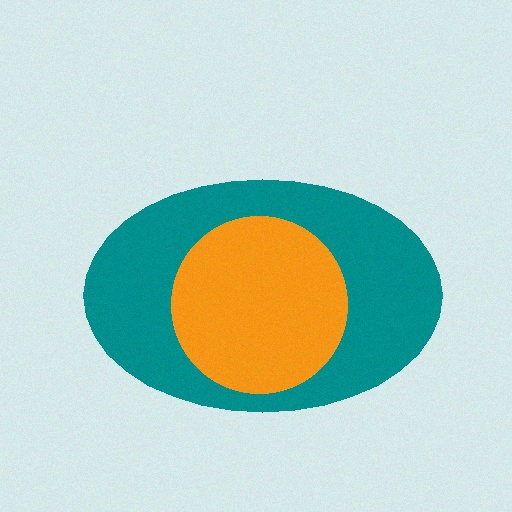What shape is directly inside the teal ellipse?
The orange circle.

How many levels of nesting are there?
2.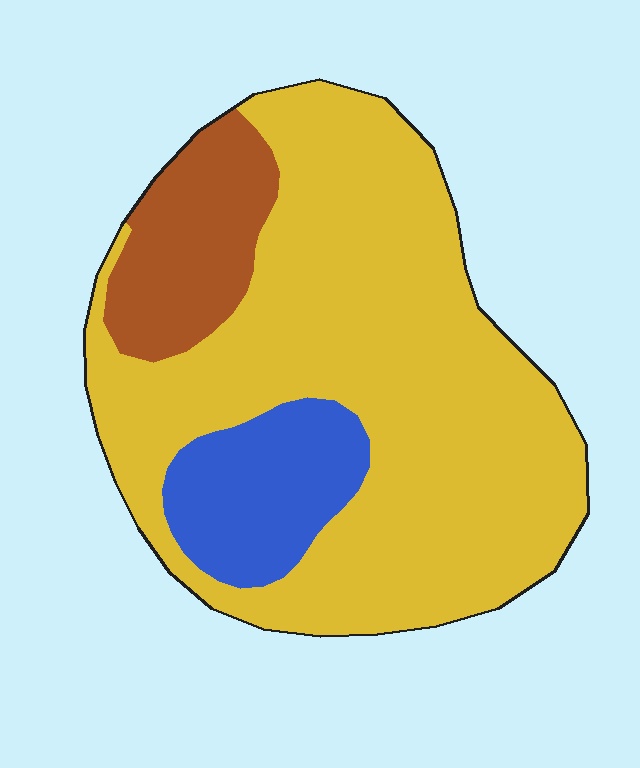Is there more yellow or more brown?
Yellow.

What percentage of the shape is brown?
Brown covers around 15% of the shape.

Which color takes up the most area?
Yellow, at roughly 75%.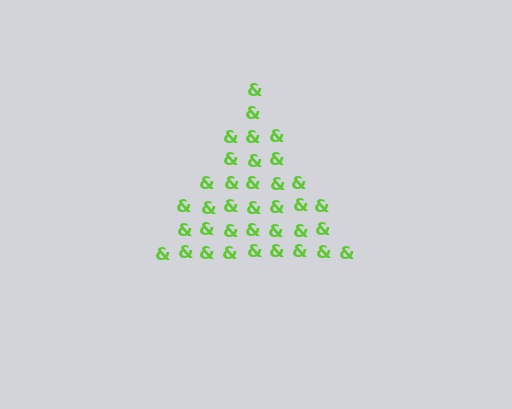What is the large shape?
The large shape is a triangle.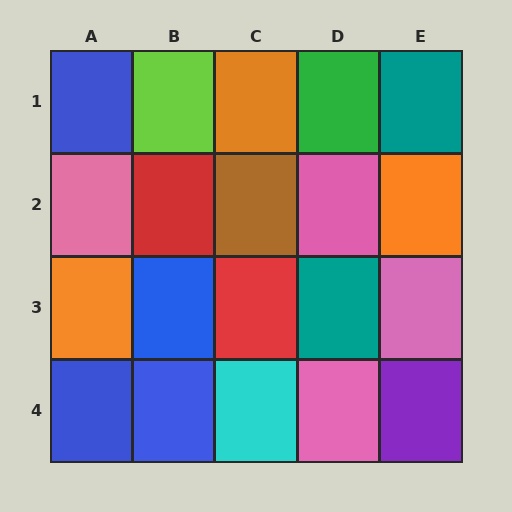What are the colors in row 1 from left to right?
Blue, lime, orange, green, teal.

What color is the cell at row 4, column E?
Purple.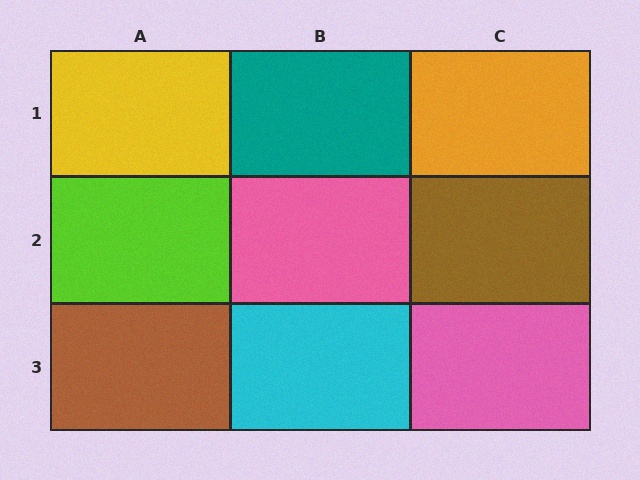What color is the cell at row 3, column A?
Brown.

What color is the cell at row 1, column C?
Orange.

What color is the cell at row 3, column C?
Pink.